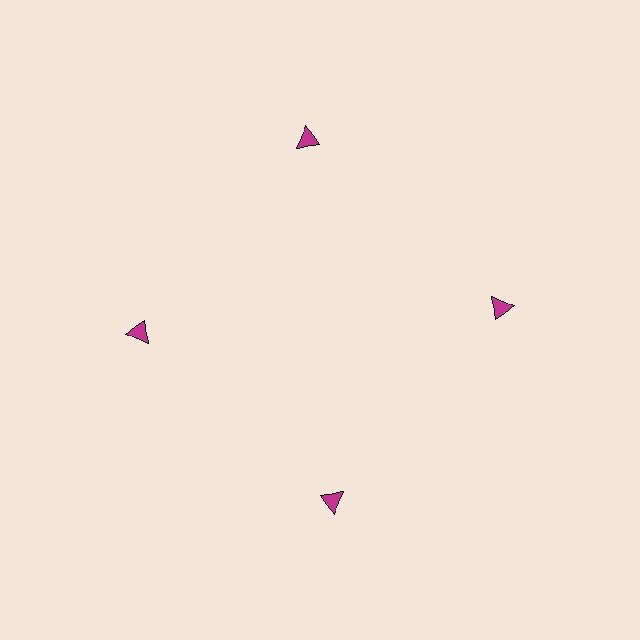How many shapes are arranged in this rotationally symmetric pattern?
There are 4 shapes, arranged in 4 groups of 1.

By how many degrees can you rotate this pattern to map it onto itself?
The pattern maps onto itself every 90 degrees of rotation.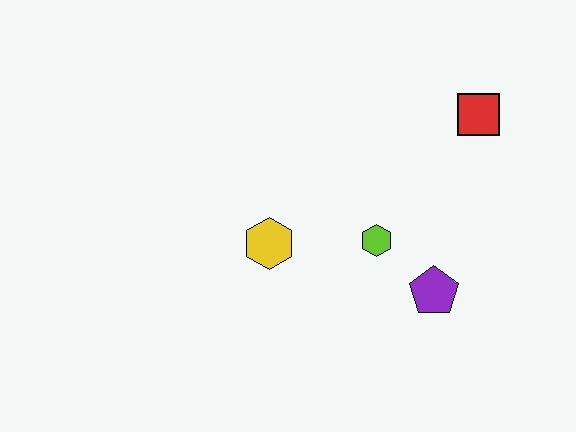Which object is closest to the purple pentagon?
The lime hexagon is closest to the purple pentagon.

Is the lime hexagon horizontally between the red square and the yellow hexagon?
Yes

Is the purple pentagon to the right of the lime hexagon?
Yes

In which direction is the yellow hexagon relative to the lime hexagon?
The yellow hexagon is to the left of the lime hexagon.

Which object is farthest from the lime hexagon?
The red square is farthest from the lime hexagon.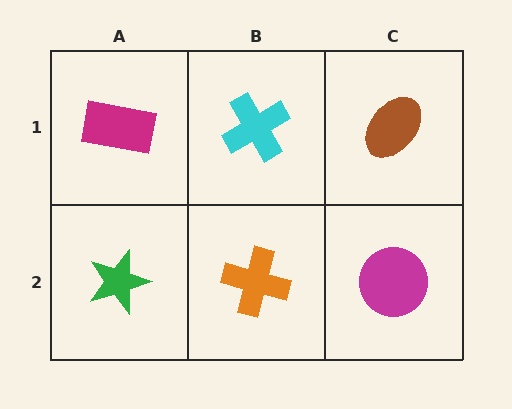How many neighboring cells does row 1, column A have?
2.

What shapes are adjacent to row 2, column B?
A cyan cross (row 1, column B), a green star (row 2, column A), a magenta circle (row 2, column C).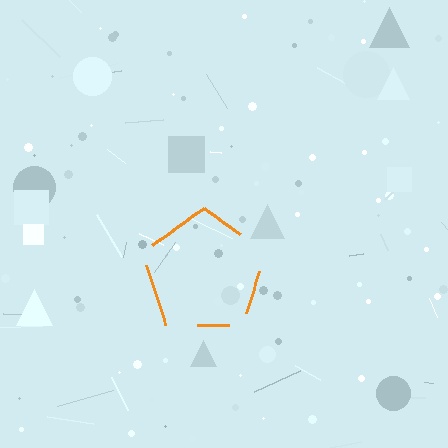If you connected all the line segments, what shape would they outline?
They would outline a pentagon.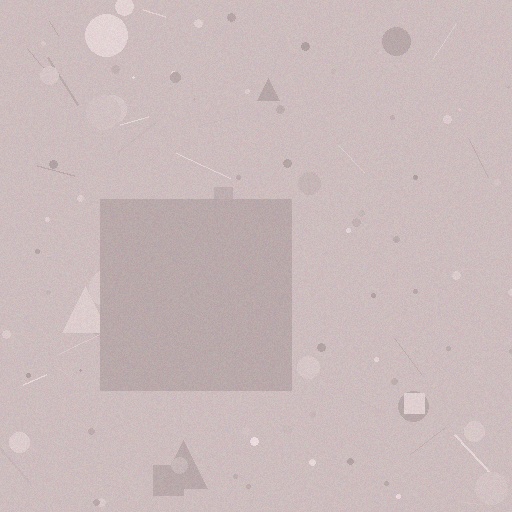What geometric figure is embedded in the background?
A square is embedded in the background.